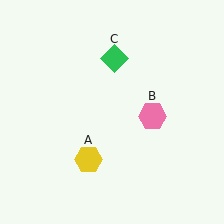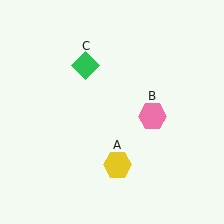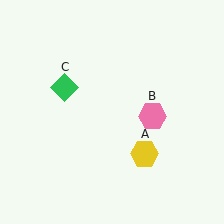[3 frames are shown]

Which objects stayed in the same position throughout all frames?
Pink hexagon (object B) remained stationary.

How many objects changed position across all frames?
2 objects changed position: yellow hexagon (object A), green diamond (object C).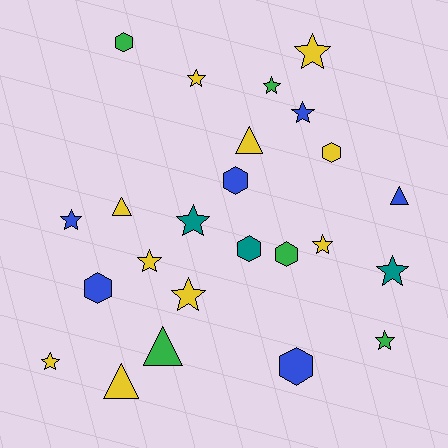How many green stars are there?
There are 2 green stars.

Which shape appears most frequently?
Star, with 12 objects.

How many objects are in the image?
There are 24 objects.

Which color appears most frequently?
Yellow, with 10 objects.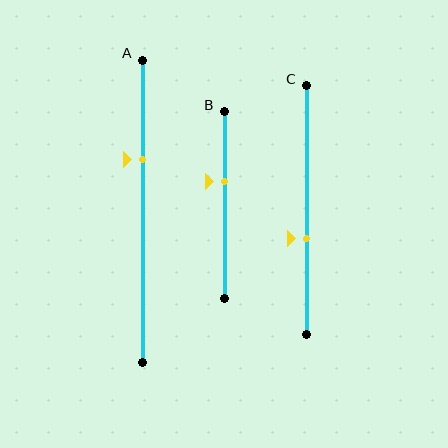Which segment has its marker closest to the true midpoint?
Segment C has its marker closest to the true midpoint.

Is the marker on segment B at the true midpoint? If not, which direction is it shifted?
No, the marker on segment B is shifted upward by about 13% of the segment length.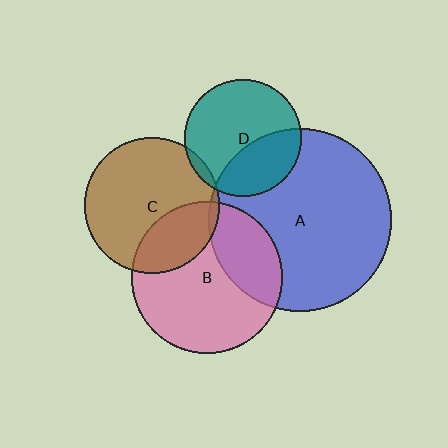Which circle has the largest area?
Circle A (blue).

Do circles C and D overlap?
Yes.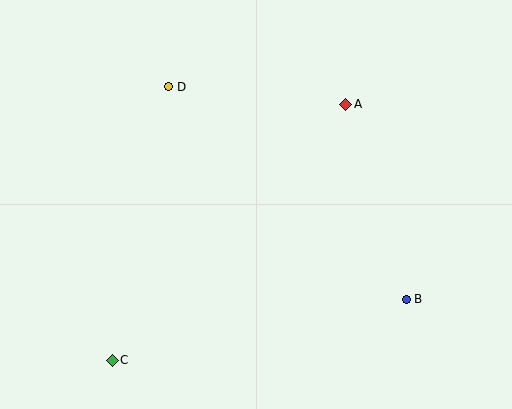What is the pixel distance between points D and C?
The distance between D and C is 279 pixels.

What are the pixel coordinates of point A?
Point A is at (346, 104).